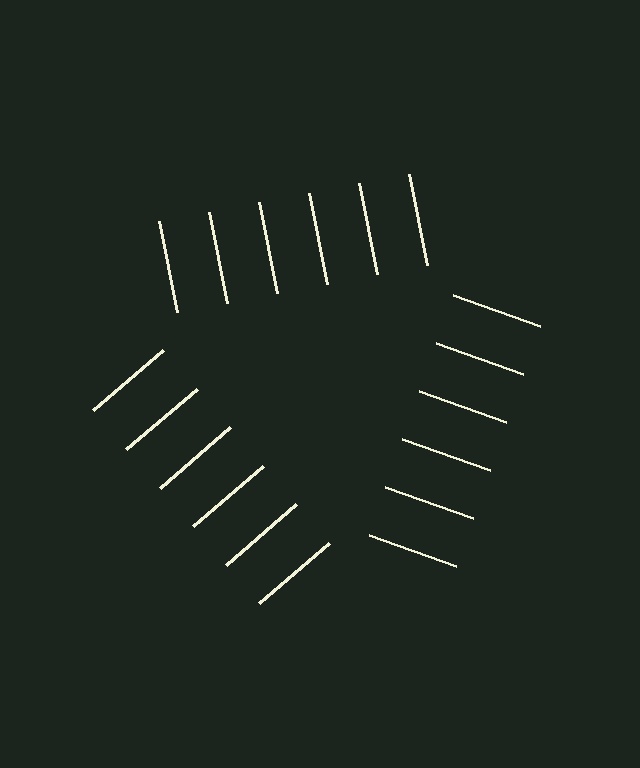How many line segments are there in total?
18 — 6 along each of the 3 edges.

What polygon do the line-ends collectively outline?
An illusory triangle — the line segments terminate on its edges but no continuous stroke is drawn.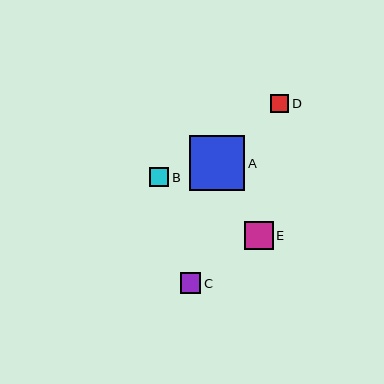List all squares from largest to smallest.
From largest to smallest: A, E, C, B, D.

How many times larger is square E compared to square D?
Square E is approximately 1.6 times the size of square D.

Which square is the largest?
Square A is the largest with a size of approximately 55 pixels.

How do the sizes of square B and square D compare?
Square B and square D are approximately the same size.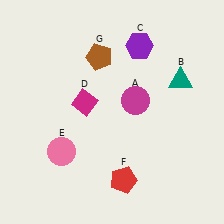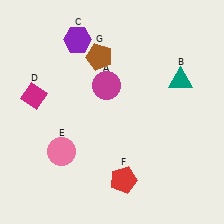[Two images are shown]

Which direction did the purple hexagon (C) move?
The purple hexagon (C) moved left.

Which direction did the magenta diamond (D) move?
The magenta diamond (D) moved left.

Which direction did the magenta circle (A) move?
The magenta circle (A) moved left.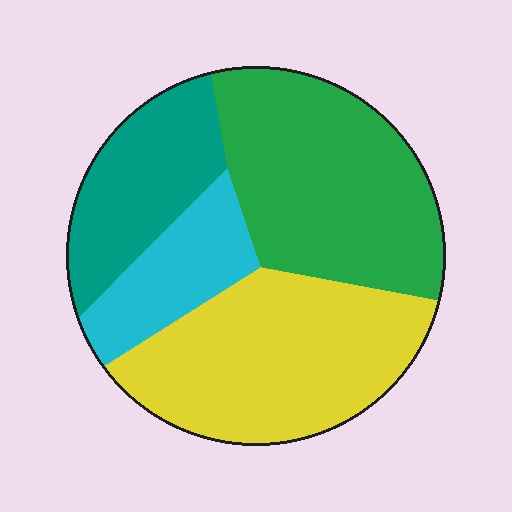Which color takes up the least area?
Cyan, at roughly 15%.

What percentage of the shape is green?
Green takes up about one third (1/3) of the shape.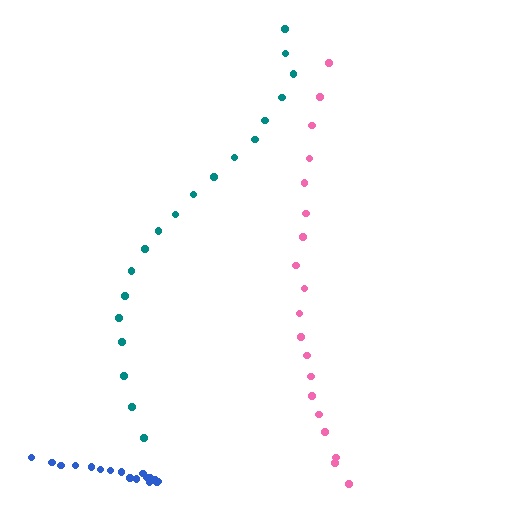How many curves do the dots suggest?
There are 3 distinct paths.